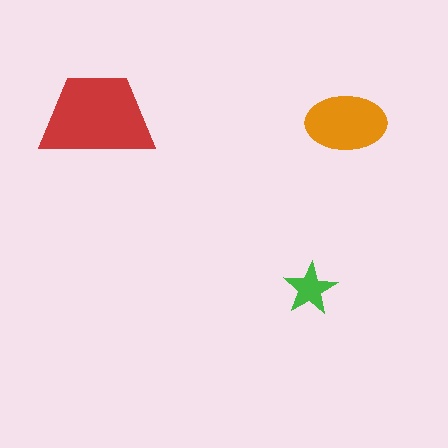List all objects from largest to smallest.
The red trapezoid, the orange ellipse, the green star.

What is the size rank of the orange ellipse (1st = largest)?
2nd.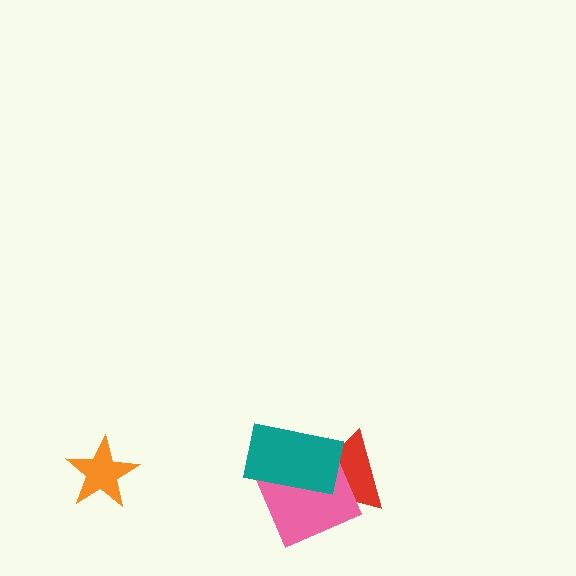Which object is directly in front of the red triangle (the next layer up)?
The pink square is directly in front of the red triangle.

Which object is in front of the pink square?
The teal rectangle is in front of the pink square.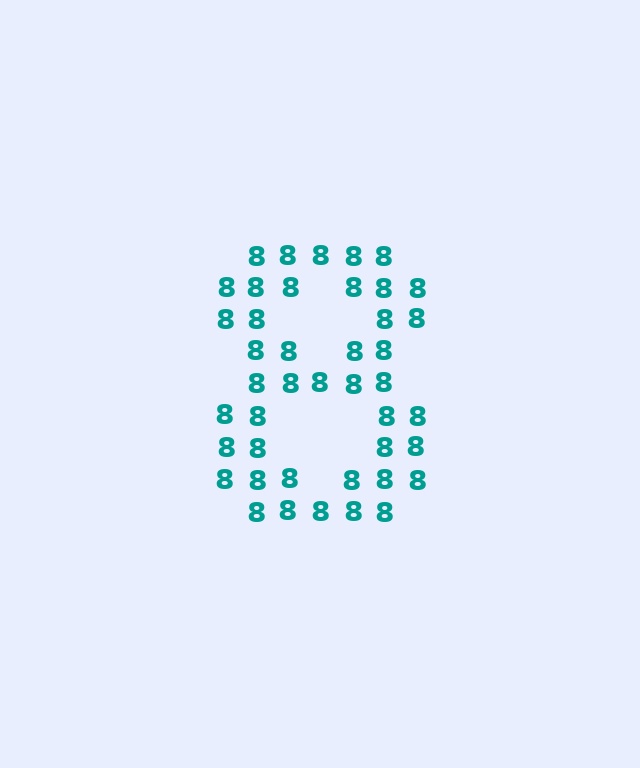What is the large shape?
The large shape is the digit 8.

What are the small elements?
The small elements are digit 8's.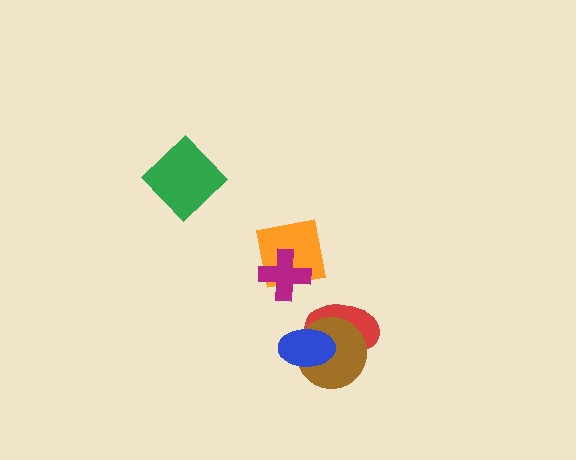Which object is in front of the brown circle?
The blue ellipse is in front of the brown circle.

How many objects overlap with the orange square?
1 object overlaps with the orange square.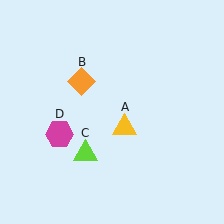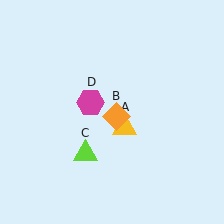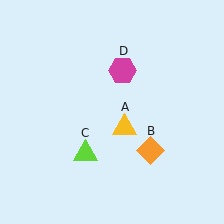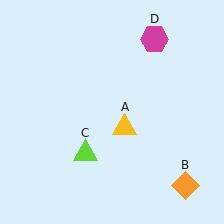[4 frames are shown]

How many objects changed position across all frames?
2 objects changed position: orange diamond (object B), magenta hexagon (object D).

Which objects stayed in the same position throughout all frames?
Yellow triangle (object A) and lime triangle (object C) remained stationary.